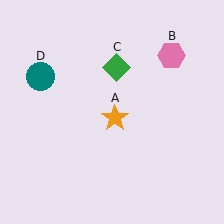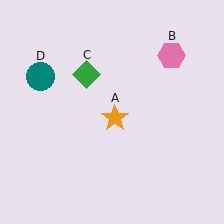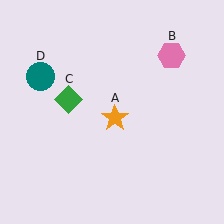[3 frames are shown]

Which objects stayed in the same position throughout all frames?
Orange star (object A) and pink hexagon (object B) and teal circle (object D) remained stationary.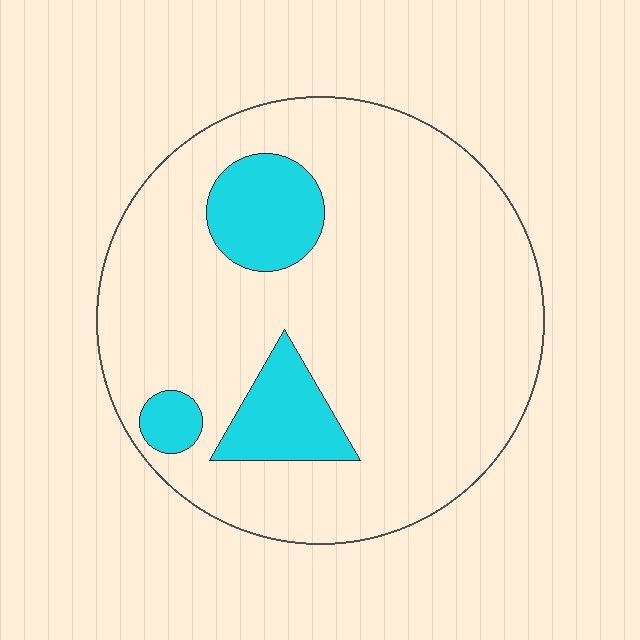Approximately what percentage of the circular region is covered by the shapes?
Approximately 15%.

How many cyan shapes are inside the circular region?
3.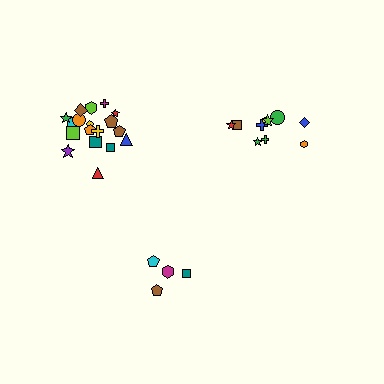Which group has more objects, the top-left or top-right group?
The top-left group.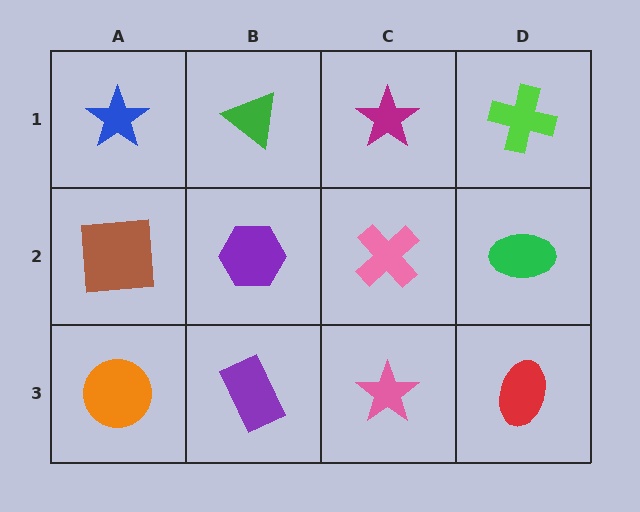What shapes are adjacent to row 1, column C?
A pink cross (row 2, column C), a green triangle (row 1, column B), a lime cross (row 1, column D).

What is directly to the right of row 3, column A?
A purple rectangle.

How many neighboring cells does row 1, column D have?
2.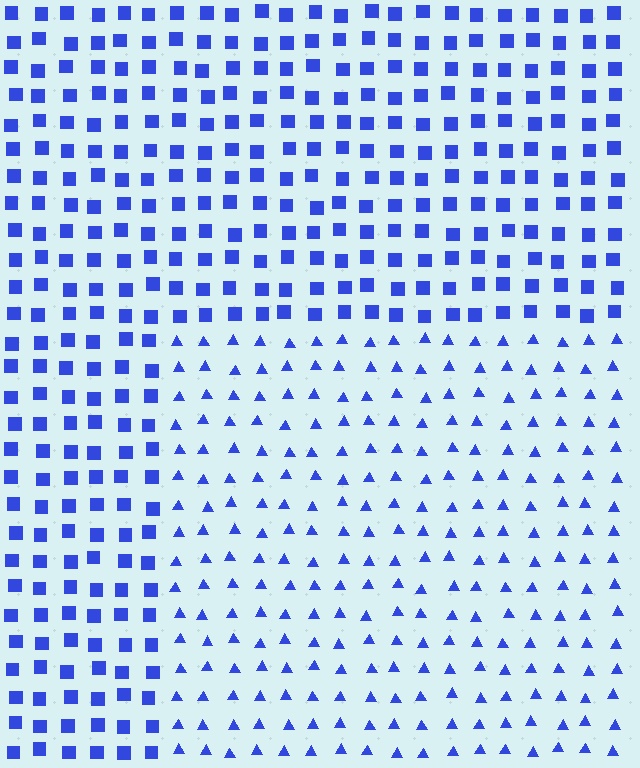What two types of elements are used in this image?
The image uses triangles inside the rectangle region and squares outside it.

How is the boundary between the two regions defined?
The boundary is defined by a change in element shape: triangles inside vs. squares outside. All elements share the same color and spacing.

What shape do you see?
I see a rectangle.